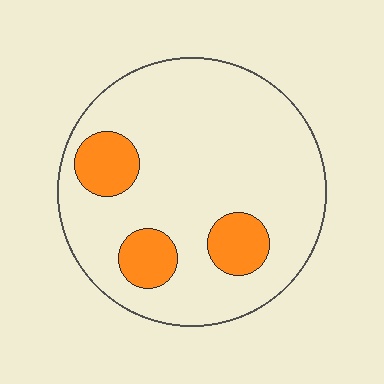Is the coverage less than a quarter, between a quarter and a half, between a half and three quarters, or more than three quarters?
Less than a quarter.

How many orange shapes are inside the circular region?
3.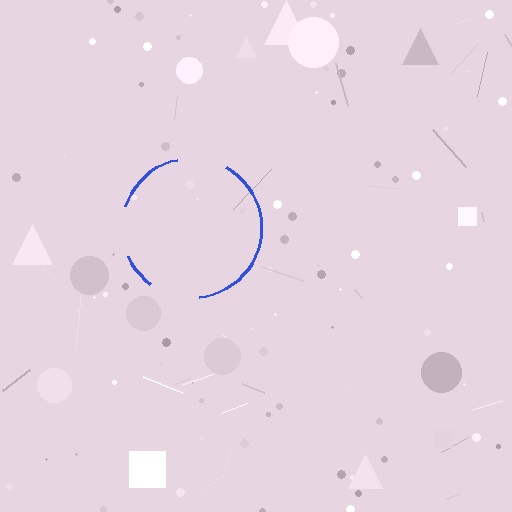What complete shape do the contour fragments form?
The contour fragments form a circle.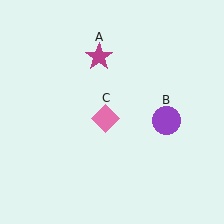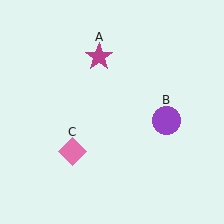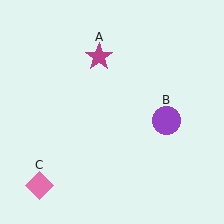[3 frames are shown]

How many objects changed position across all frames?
1 object changed position: pink diamond (object C).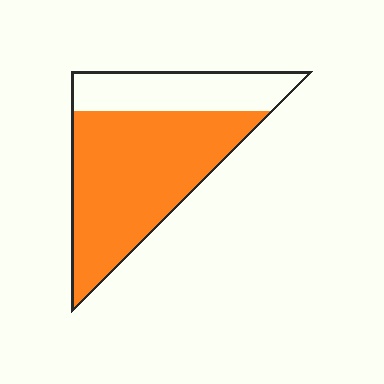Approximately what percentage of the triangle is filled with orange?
Approximately 70%.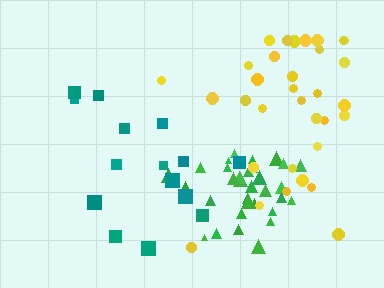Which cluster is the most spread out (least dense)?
Teal.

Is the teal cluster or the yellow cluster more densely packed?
Yellow.